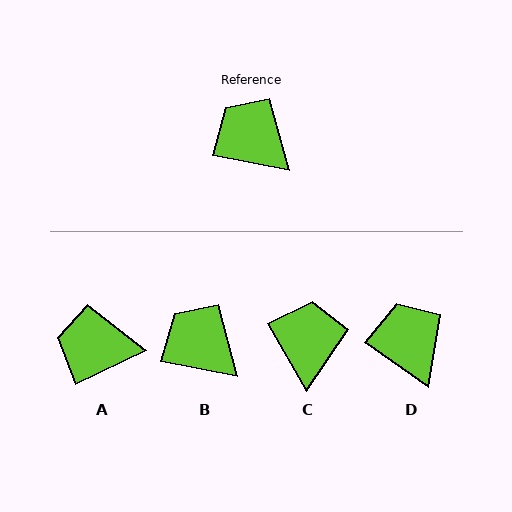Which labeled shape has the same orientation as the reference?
B.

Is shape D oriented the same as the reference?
No, it is off by about 24 degrees.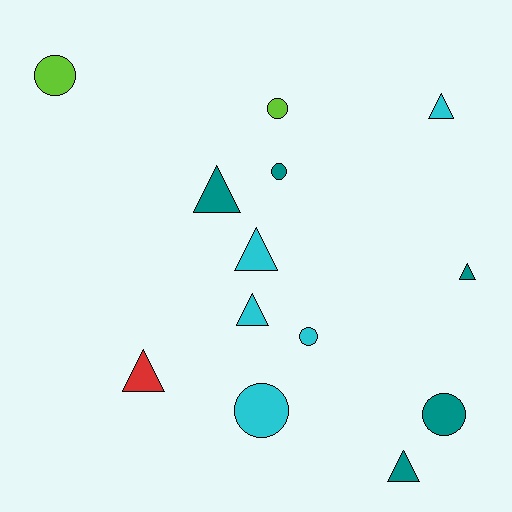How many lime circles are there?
There are 2 lime circles.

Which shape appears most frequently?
Triangle, with 7 objects.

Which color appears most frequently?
Teal, with 5 objects.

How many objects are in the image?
There are 13 objects.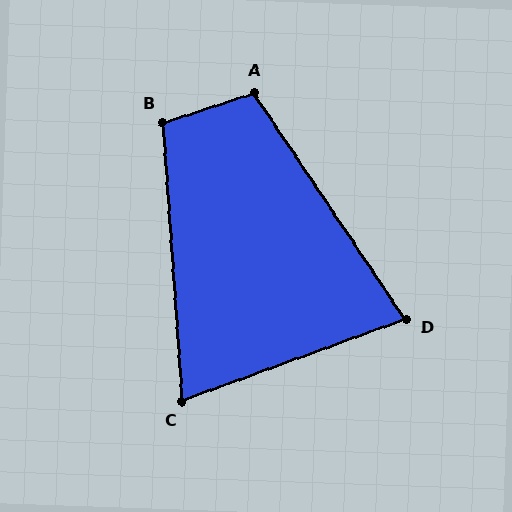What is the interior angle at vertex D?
Approximately 76 degrees (acute).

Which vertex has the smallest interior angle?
C, at approximately 74 degrees.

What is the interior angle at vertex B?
Approximately 104 degrees (obtuse).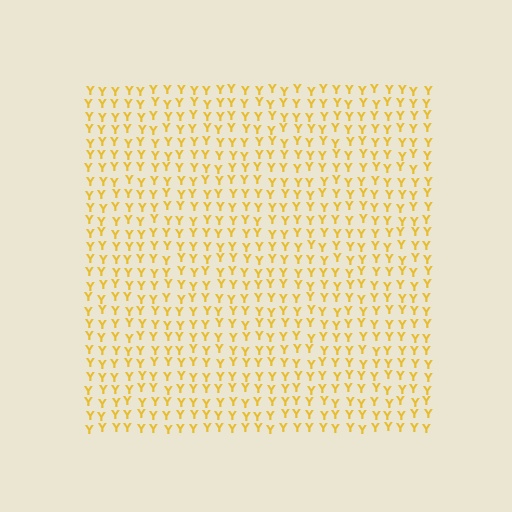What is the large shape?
The large shape is a square.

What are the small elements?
The small elements are letter Y's.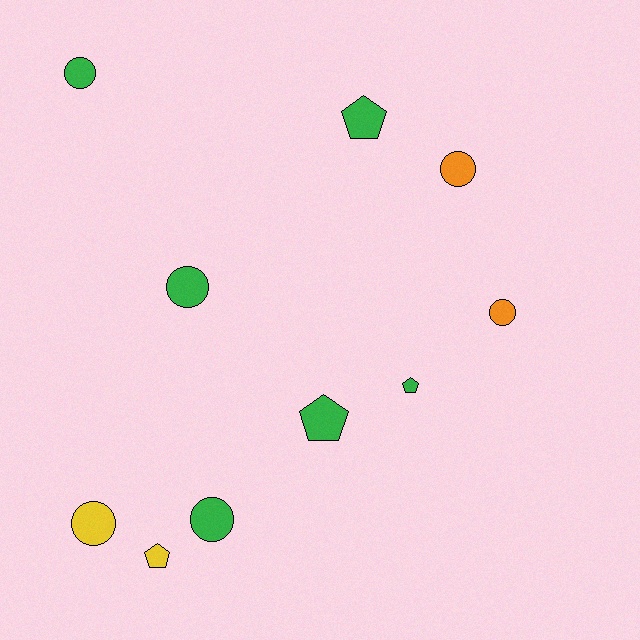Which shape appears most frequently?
Circle, with 6 objects.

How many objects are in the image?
There are 10 objects.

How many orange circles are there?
There are 2 orange circles.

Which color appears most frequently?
Green, with 6 objects.